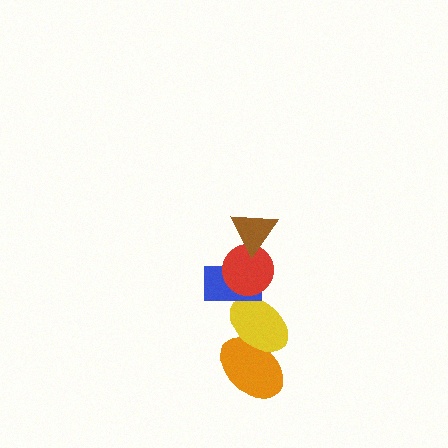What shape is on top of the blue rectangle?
The red circle is on top of the blue rectangle.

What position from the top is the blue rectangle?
The blue rectangle is 3rd from the top.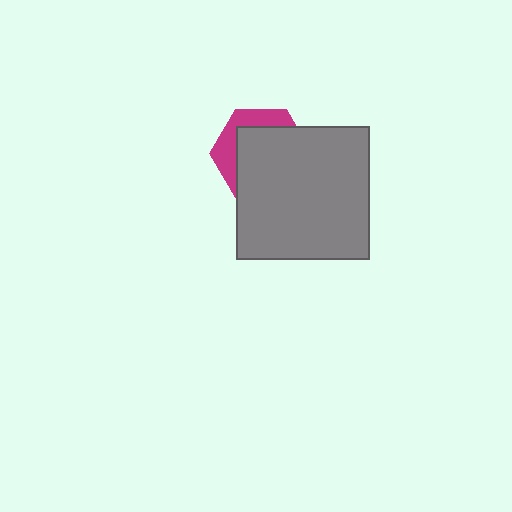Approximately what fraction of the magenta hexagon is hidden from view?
Roughly 70% of the magenta hexagon is hidden behind the gray square.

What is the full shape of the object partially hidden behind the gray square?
The partially hidden object is a magenta hexagon.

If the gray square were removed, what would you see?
You would see the complete magenta hexagon.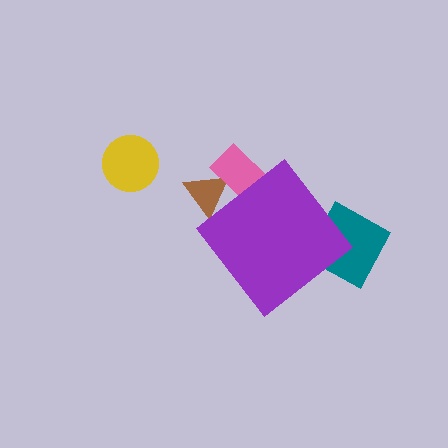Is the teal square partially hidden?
Yes, the teal square is partially hidden behind the purple diamond.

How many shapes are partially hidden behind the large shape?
4 shapes are partially hidden.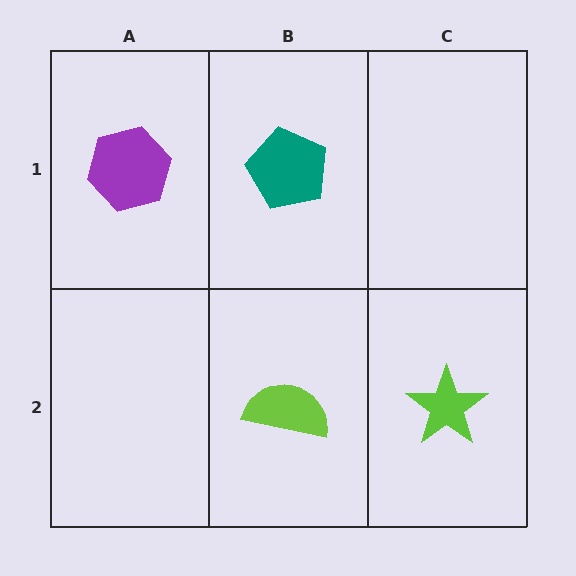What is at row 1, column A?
A purple hexagon.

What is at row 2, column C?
A lime star.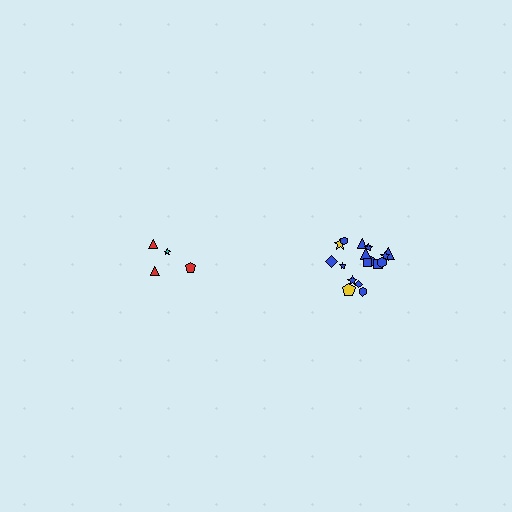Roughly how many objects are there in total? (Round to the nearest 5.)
Roughly 20 objects in total.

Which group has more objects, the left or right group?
The right group.